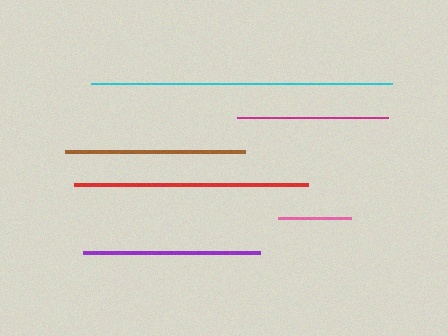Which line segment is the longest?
The cyan line is the longest at approximately 301 pixels.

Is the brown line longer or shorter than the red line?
The red line is longer than the brown line.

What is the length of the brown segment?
The brown segment is approximately 180 pixels long.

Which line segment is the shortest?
The pink line is the shortest at approximately 72 pixels.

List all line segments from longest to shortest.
From longest to shortest: cyan, red, brown, purple, magenta, pink.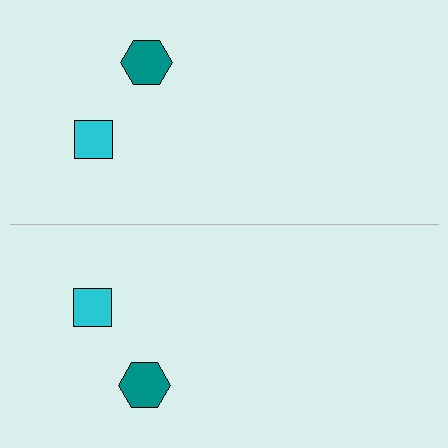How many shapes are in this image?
There are 4 shapes in this image.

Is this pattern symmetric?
Yes, this pattern has bilateral (reflection) symmetry.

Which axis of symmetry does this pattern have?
The pattern has a horizontal axis of symmetry running through the center of the image.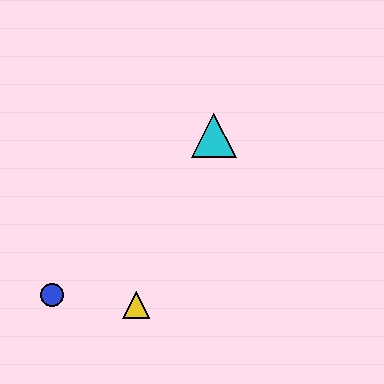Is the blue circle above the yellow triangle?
Yes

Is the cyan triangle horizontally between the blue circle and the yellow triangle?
No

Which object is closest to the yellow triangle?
The blue circle is closest to the yellow triangle.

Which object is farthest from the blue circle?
The cyan triangle is farthest from the blue circle.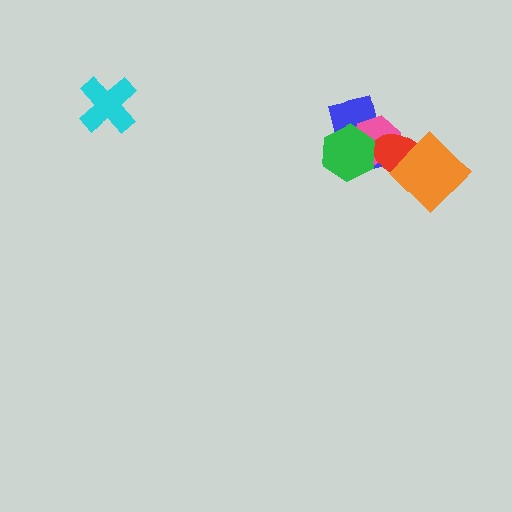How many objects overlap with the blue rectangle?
3 objects overlap with the blue rectangle.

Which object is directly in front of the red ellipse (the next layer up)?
The orange diamond is directly in front of the red ellipse.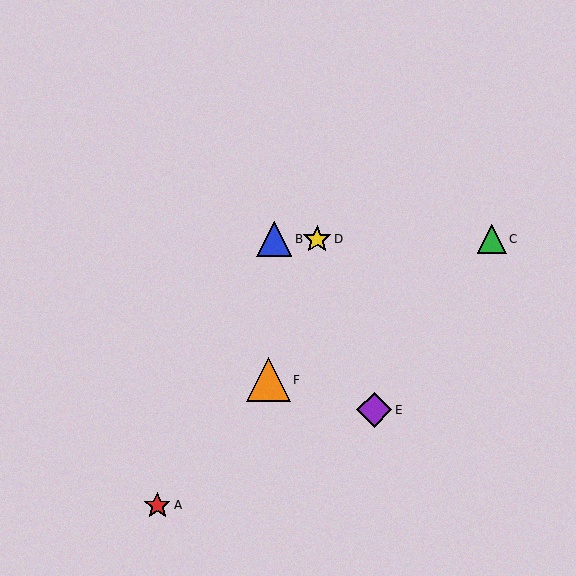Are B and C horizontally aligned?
Yes, both are at y≈239.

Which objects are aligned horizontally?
Objects B, C, D are aligned horizontally.